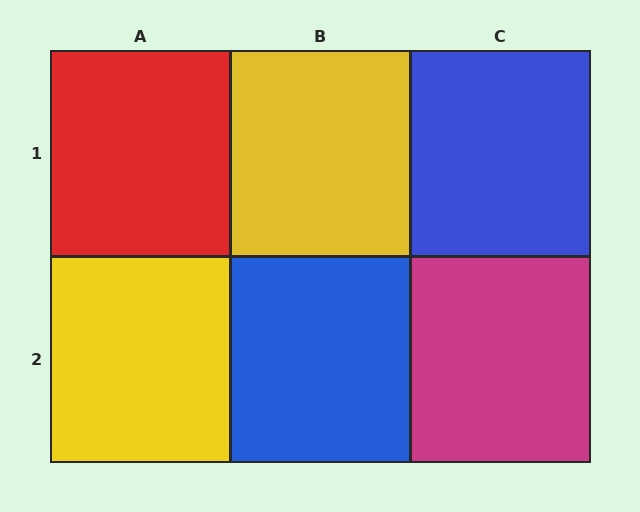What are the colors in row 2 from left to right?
Yellow, blue, magenta.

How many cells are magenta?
1 cell is magenta.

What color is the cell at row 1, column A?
Red.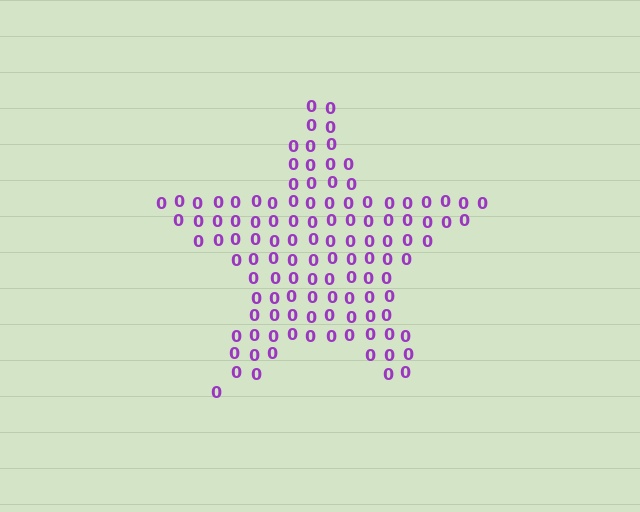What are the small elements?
The small elements are digit 0's.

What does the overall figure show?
The overall figure shows a star.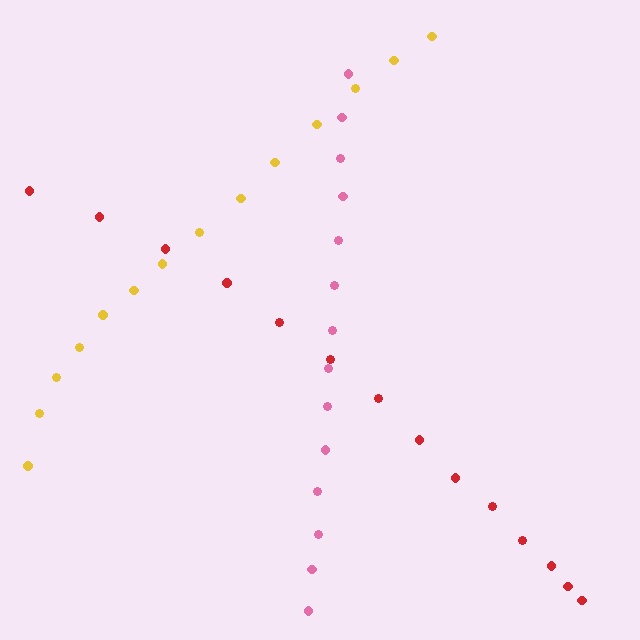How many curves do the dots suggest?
There are 3 distinct paths.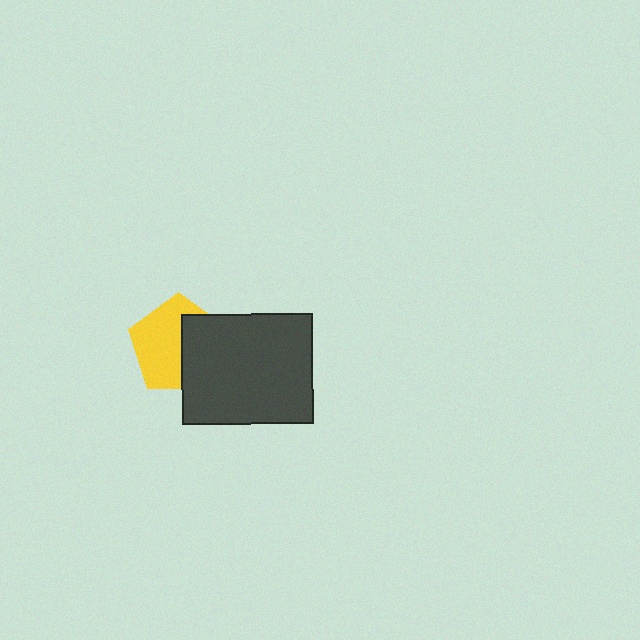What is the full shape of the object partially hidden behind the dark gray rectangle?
The partially hidden object is a yellow pentagon.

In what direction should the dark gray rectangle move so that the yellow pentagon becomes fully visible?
The dark gray rectangle should move right. That is the shortest direction to clear the overlap and leave the yellow pentagon fully visible.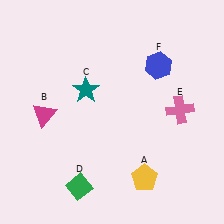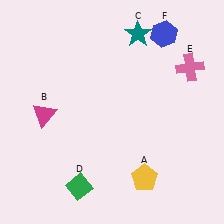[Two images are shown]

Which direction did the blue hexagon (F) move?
The blue hexagon (F) moved up.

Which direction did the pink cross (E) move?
The pink cross (E) moved up.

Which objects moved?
The objects that moved are: the teal star (C), the pink cross (E), the blue hexagon (F).